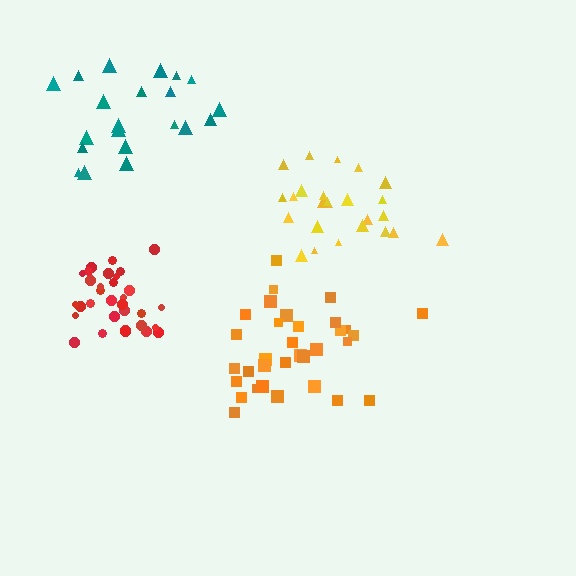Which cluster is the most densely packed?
Red.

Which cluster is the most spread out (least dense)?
Teal.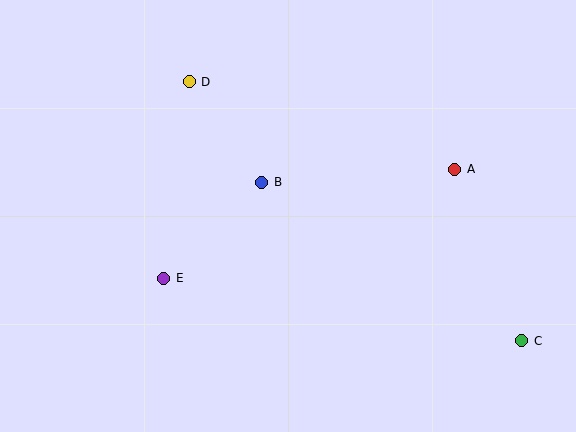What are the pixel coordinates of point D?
Point D is at (189, 82).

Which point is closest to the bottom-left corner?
Point E is closest to the bottom-left corner.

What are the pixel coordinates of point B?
Point B is at (262, 182).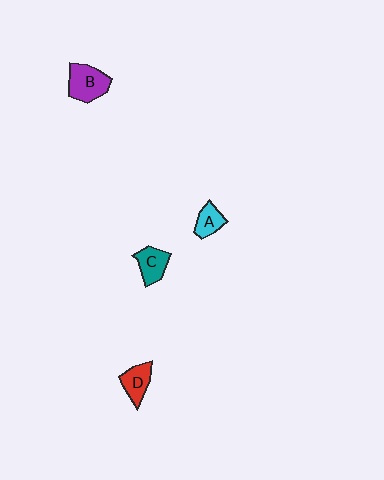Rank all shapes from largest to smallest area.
From largest to smallest: B (purple), C (teal), D (red), A (cyan).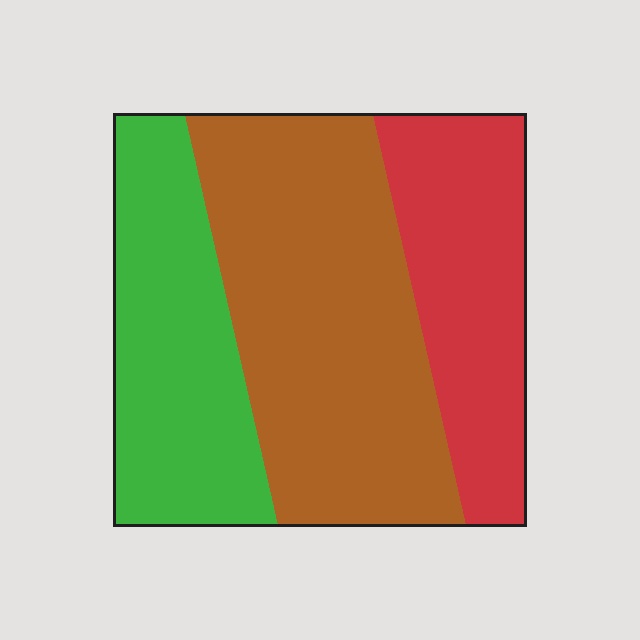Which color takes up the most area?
Brown, at roughly 45%.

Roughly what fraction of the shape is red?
Red takes up about one quarter (1/4) of the shape.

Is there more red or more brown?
Brown.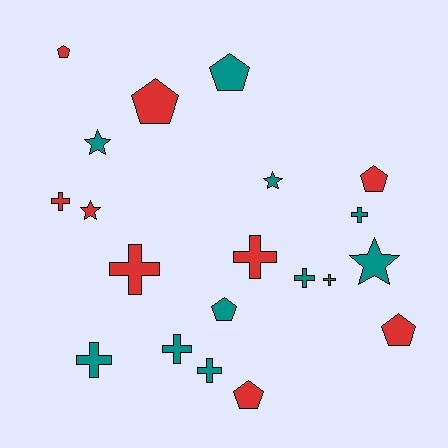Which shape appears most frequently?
Cross, with 9 objects.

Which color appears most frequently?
Teal, with 11 objects.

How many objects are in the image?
There are 20 objects.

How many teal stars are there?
There are 3 teal stars.